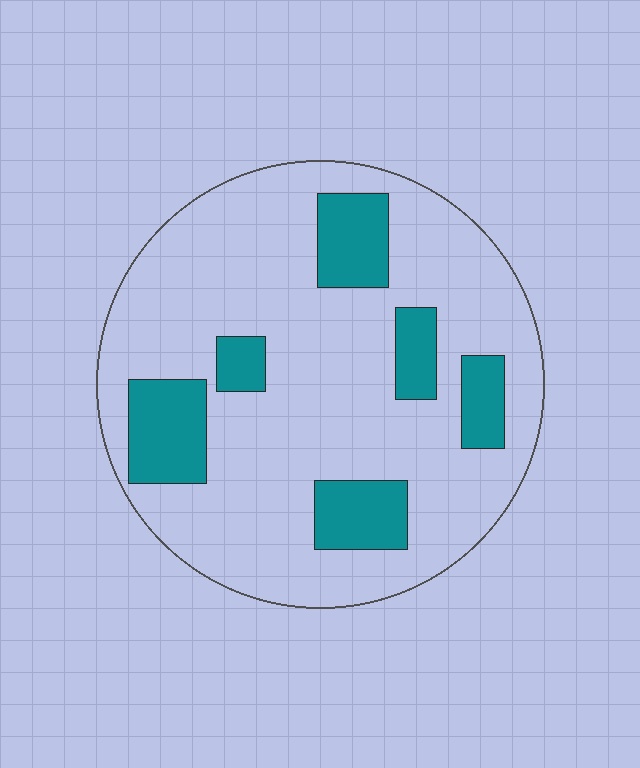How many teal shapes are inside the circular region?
6.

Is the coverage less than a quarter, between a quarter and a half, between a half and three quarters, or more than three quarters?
Less than a quarter.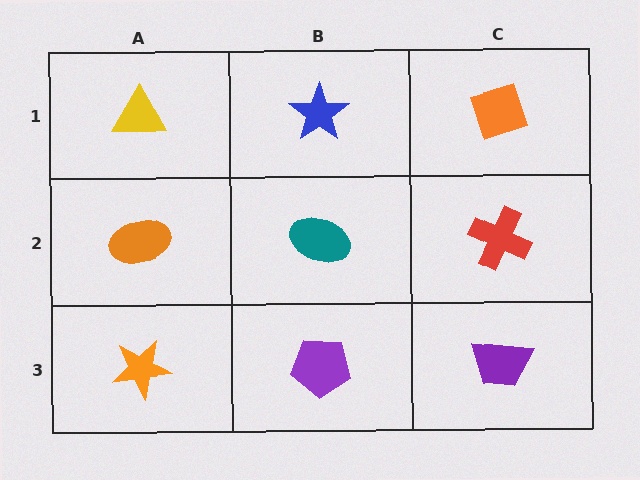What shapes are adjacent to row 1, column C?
A red cross (row 2, column C), a blue star (row 1, column B).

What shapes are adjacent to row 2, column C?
An orange diamond (row 1, column C), a purple trapezoid (row 3, column C), a teal ellipse (row 2, column B).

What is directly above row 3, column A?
An orange ellipse.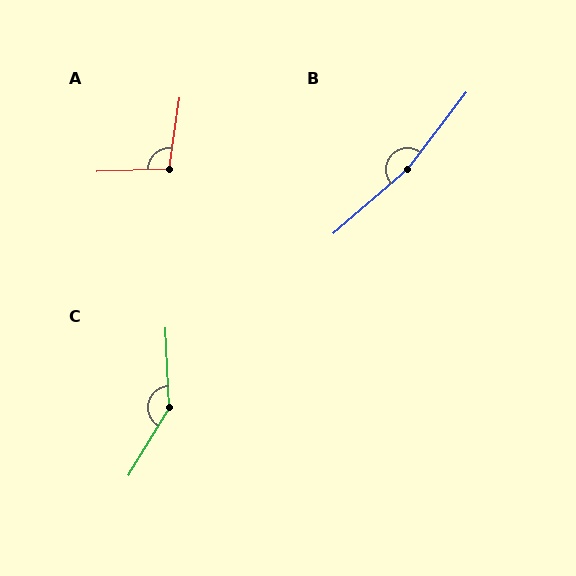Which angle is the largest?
B, at approximately 168 degrees.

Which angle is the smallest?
A, at approximately 100 degrees.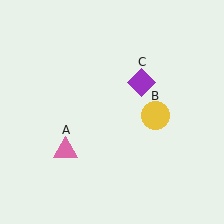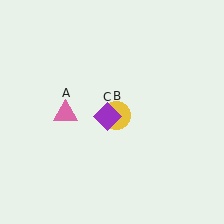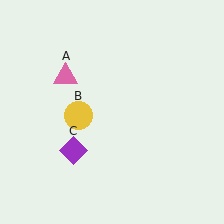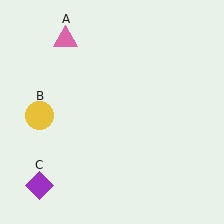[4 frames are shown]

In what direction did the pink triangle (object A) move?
The pink triangle (object A) moved up.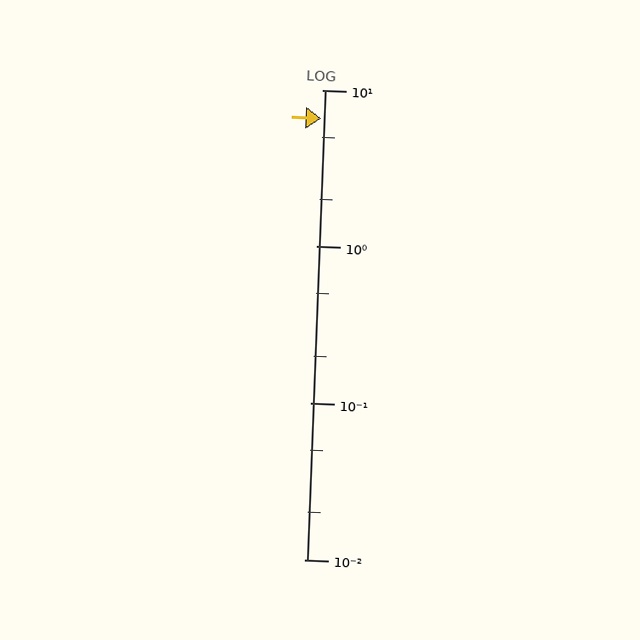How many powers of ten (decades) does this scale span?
The scale spans 3 decades, from 0.01 to 10.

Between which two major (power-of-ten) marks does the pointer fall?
The pointer is between 1 and 10.